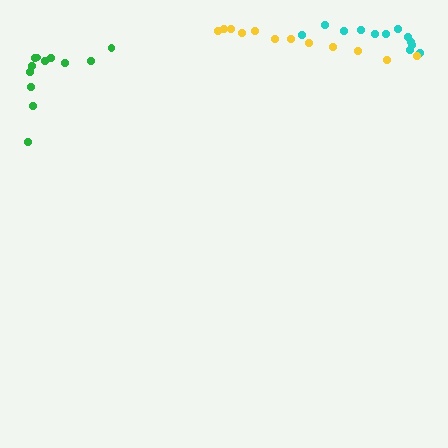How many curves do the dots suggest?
There are 3 distinct paths.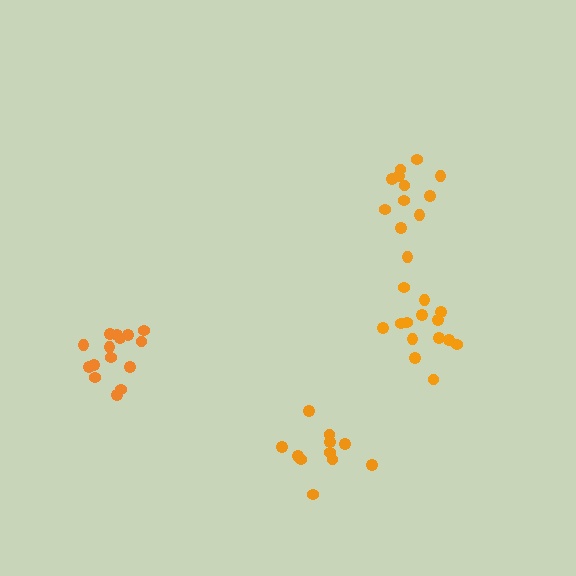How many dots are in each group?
Group 1: 12 dots, Group 2: 14 dots, Group 3: 15 dots, Group 4: 11 dots (52 total).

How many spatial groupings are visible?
There are 4 spatial groupings.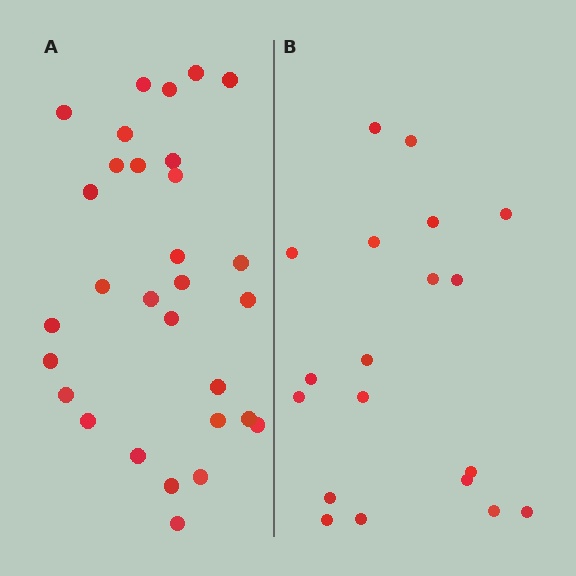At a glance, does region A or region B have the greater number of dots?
Region A (the left region) has more dots.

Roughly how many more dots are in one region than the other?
Region A has roughly 12 or so more dots than region B.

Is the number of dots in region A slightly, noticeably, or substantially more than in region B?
Region A has substantially more. The ratio is roughly 1.6 to 1.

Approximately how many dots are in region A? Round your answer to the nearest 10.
About 30 dots.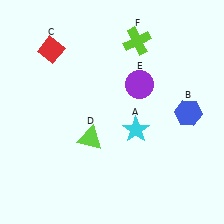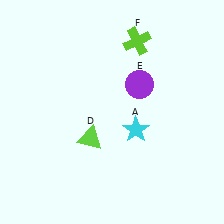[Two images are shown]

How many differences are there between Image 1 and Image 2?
There are 2 differences between the two images.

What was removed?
The blue hexagon (B), the red diamond (C) were removed in Image 2.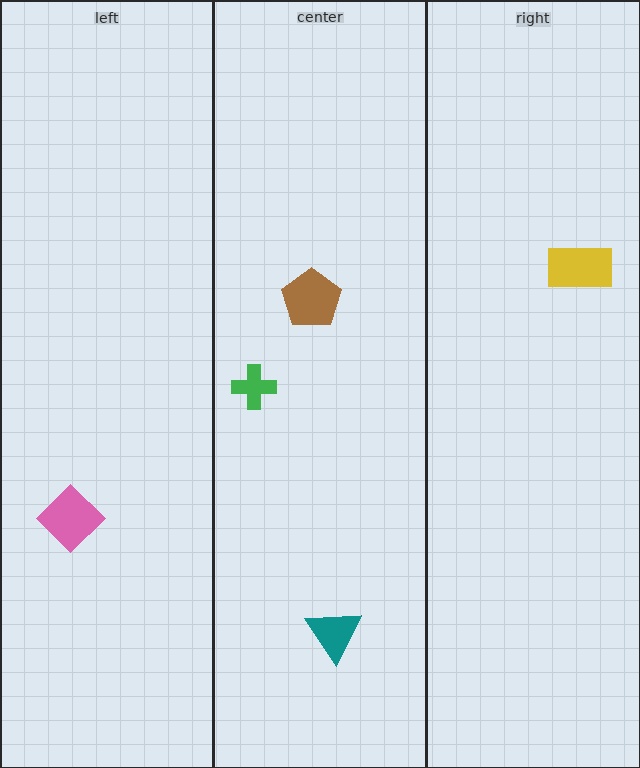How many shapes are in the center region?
3.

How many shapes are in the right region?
1.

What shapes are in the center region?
The green cross, the brown pentagon, the teal triangle.